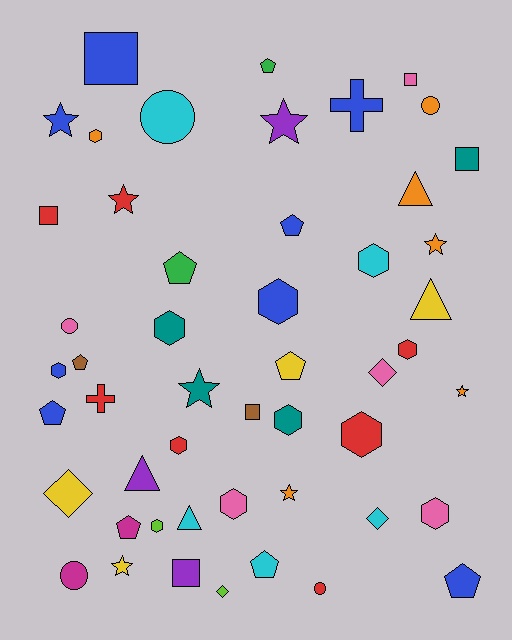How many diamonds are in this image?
There are 4 diamonds.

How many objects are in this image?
There are 50 objects.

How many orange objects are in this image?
There are 6 orange objects.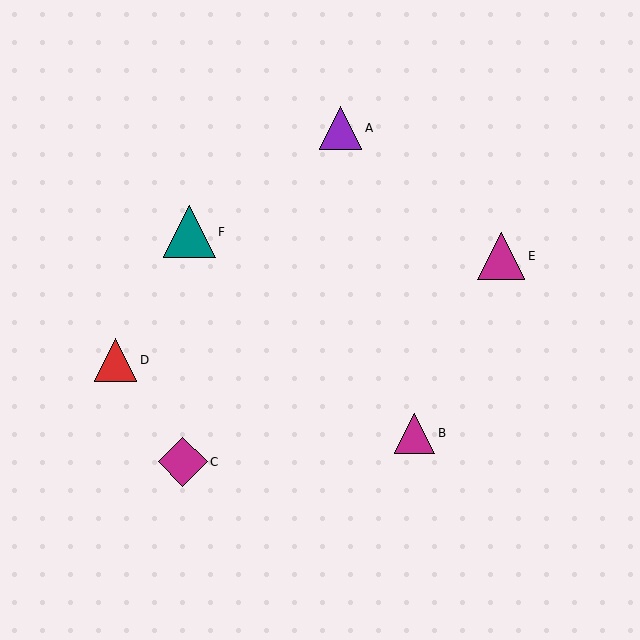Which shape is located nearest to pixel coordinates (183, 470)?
The magenta diamond (labeled C) at (183, 462) is nearest to that location.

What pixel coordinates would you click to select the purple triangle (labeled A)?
Click at (341, 128) to select the purple triangle A.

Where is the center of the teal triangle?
The center of the teal triangle is at (189, 232).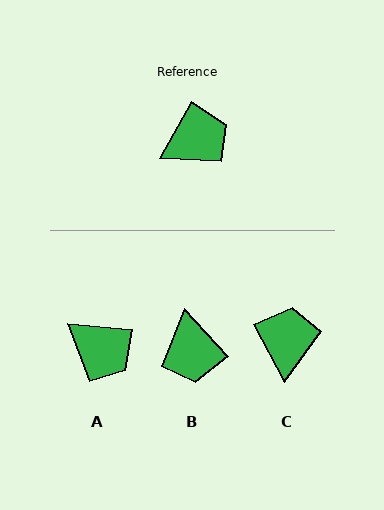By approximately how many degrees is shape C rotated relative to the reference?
Approximately 57 degrees counter-clockwise.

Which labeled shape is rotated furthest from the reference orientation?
B, about 108 degrees away.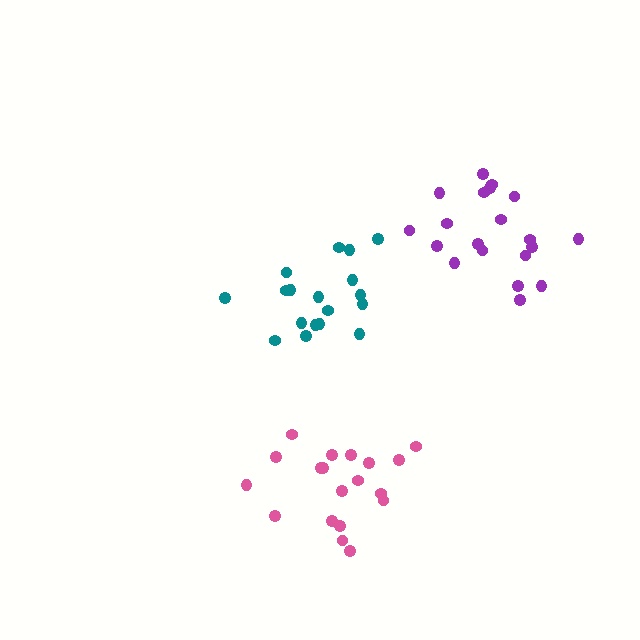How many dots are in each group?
Group 1: 18 dots, Group 2: 19 dots, Group 3: 20 dots (57 total).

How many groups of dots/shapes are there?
There are 3 groups.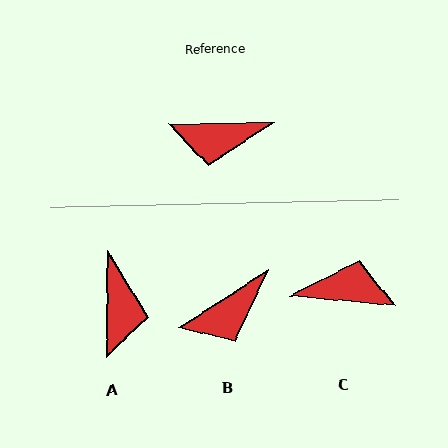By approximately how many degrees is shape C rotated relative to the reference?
Approximately 174 degrees counter-clockwise.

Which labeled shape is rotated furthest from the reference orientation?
C, about 174 degrees away.